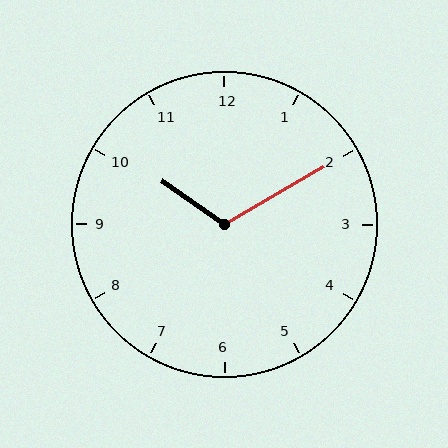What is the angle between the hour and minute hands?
Approximately 115 degrees.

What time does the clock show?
10:10.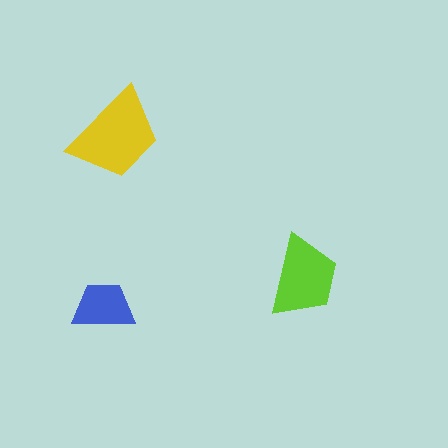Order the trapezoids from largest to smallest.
the yellow one, the lime one, the blue one.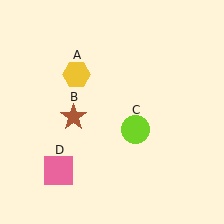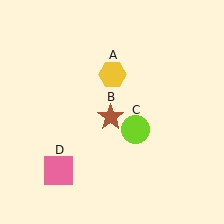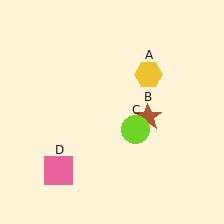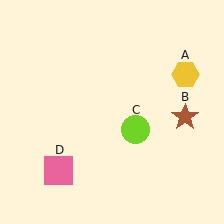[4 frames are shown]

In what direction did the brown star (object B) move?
The brown star (object B) moved right.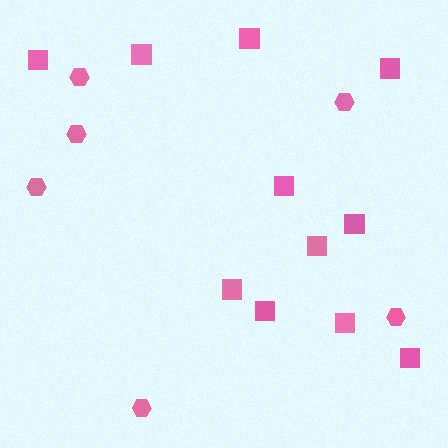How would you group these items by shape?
There are 2 groups: one group of squares (11) and one group of hexagons (6).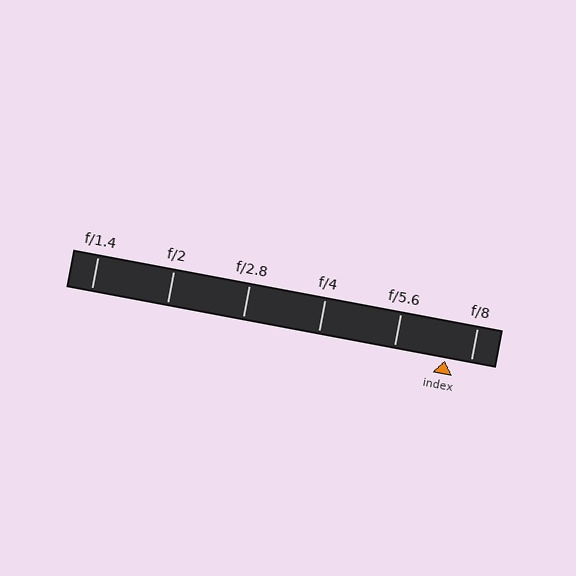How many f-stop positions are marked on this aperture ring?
There are 6 f-stop positions marked.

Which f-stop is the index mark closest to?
The index mark is closest to f/8.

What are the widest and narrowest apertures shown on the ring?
The widest aperture shown is f/1.4 and the narrowest is f/8.